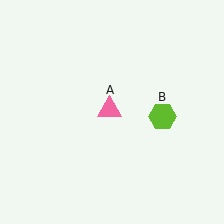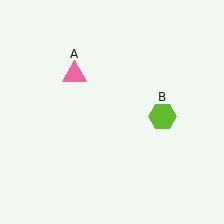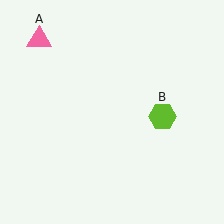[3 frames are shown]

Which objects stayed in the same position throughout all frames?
Lime hexagon (object B) remained stationary.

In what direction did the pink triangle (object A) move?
The pink triangle (object A) moved up and to the left.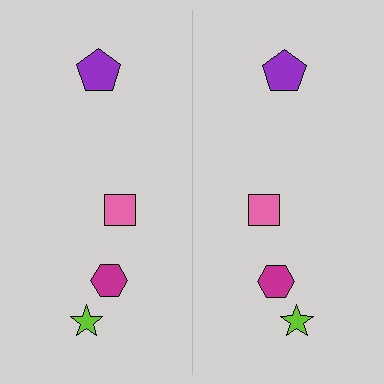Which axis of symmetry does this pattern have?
The pattern has a vertical axis of symmetry running through the center of the image.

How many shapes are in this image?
There are 8 shapes in this image.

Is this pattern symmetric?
Yes, this pattern has bilateral (reflection) symmetry.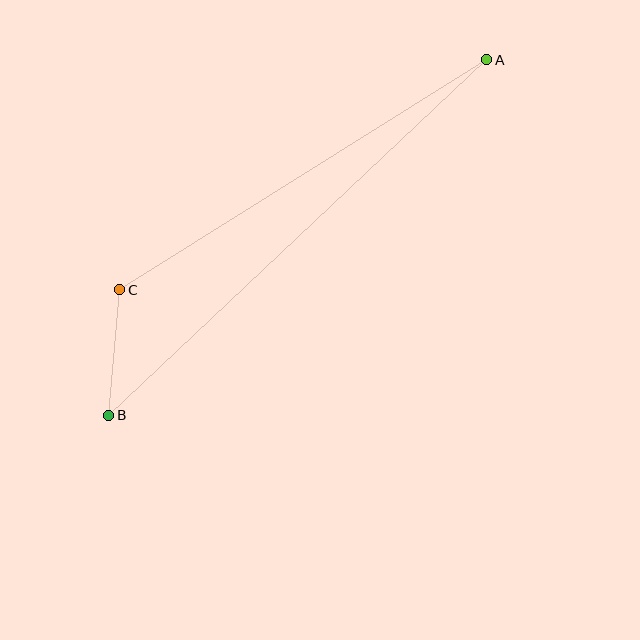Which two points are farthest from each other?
Points A and B are farthest from each other.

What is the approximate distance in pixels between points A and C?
The distance between A and C is approximately 433 pixels.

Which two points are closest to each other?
Points B and C are closest to each other.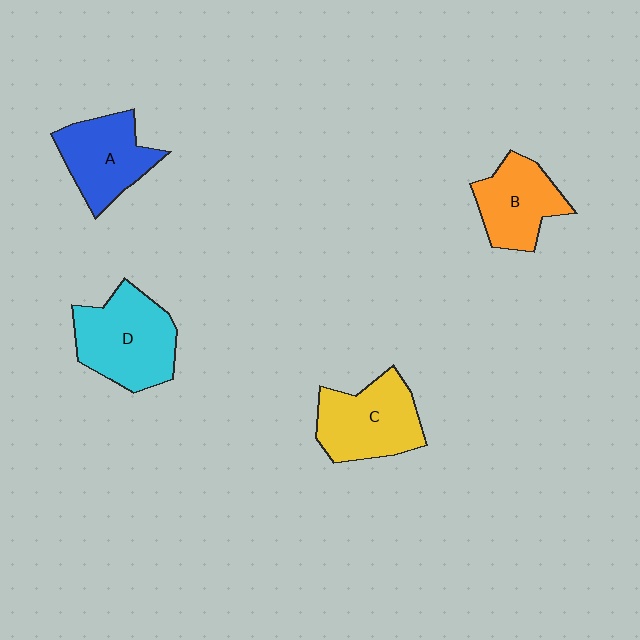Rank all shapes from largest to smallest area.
From largest to smallest: D (cyan), C (yellow), A (blue), B (orange).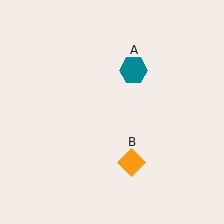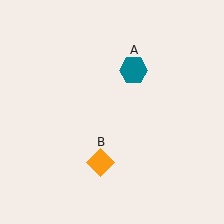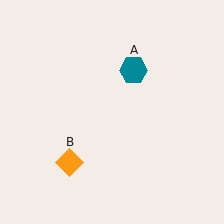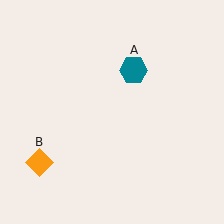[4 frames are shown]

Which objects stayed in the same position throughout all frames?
Teal hexagon (object A) remained stationary.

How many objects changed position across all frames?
1 object changed position: orange diamond (object B).